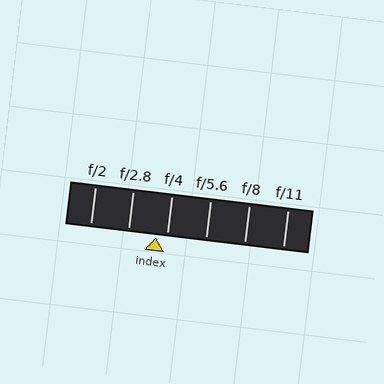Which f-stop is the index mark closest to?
The index mark is closest to f/4.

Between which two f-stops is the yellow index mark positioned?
The index mark is between f/2.8 and f/4.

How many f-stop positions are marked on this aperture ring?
There are 6 f-stop positions marked.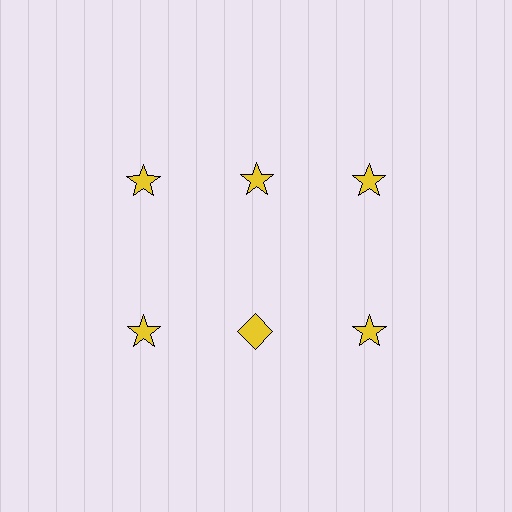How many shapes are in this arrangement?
There are 6 shapes arranged in a grid pattern.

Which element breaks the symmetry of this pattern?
The yellow diamond in the second row, second from left column breaks the symmetry. All other shapes are yellow stars.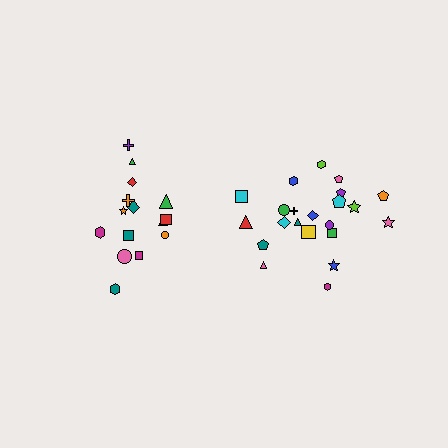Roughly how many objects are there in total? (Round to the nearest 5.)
Roughly 35 objects in total.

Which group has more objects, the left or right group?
The right group.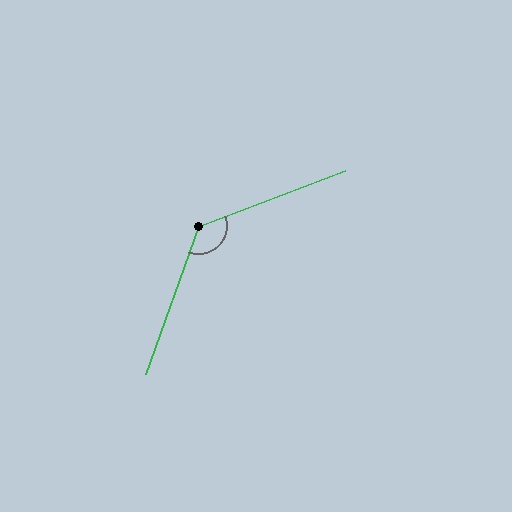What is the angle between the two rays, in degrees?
Approximately 131 degrees.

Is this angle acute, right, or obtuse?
It is obtuse.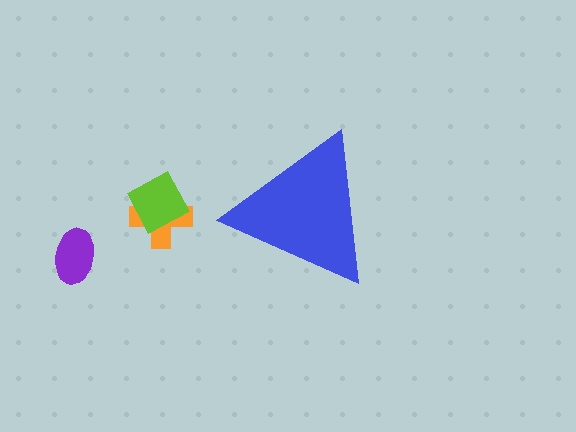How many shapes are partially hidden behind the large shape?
0 shapes are partially hidden.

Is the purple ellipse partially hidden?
No, the purple ellipse is fully visible.